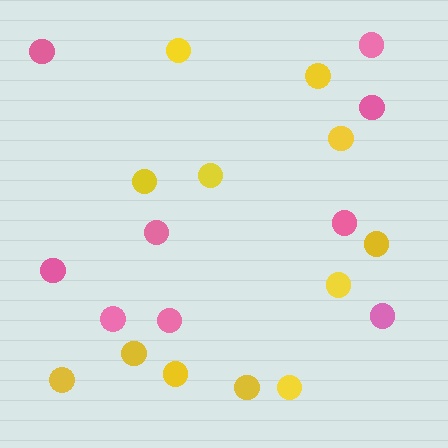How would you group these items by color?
There are 2 groups: one group of yellow circles (12) and one group of pink circles (9).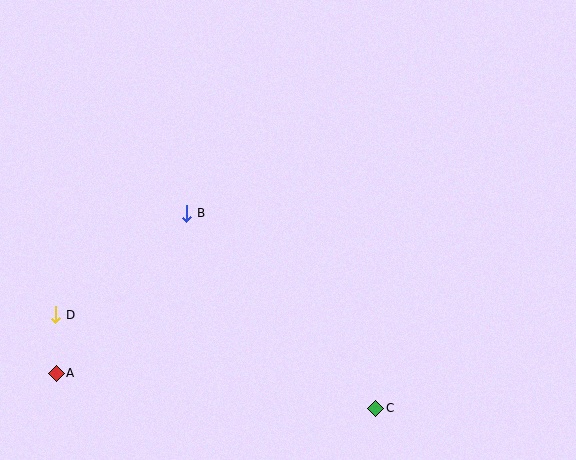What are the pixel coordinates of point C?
Point C is at (376, 408).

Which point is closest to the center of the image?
Point B at (187, 213) is closest to the center.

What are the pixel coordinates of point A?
Point A is at (56, 373).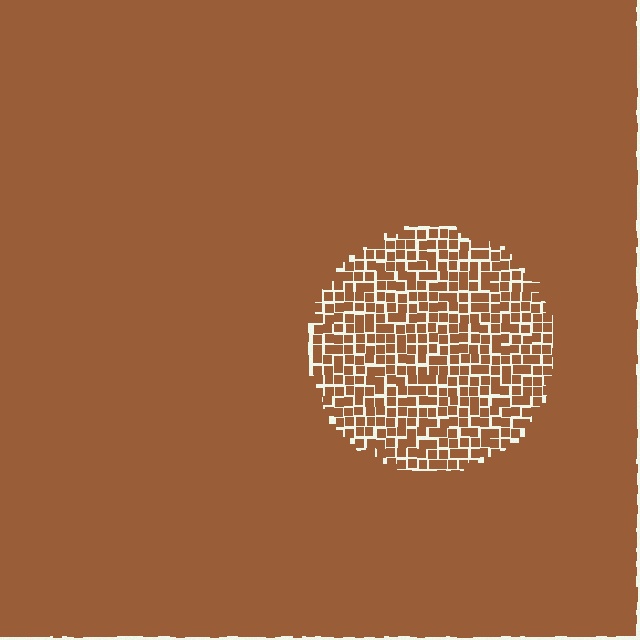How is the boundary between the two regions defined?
The boundary is defined by a change in element density (approximately 2.3x ratio). All elements are the same color, size, and shape.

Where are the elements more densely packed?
The elements are more densely packed outside the circle boundary.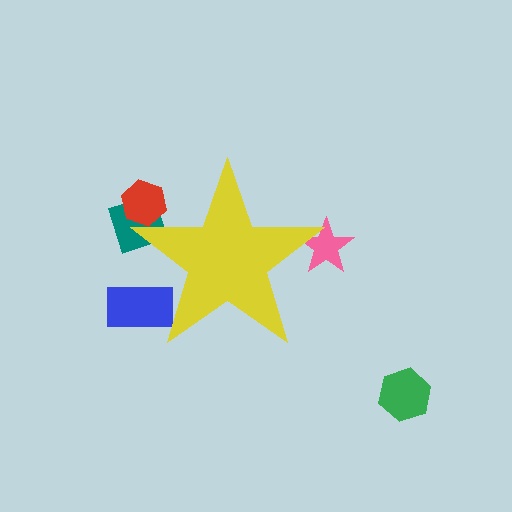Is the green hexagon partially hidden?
No, the green hexagon is fully visible.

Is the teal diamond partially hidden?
Yes, the teal diamond is partially hidden behind the yellow star.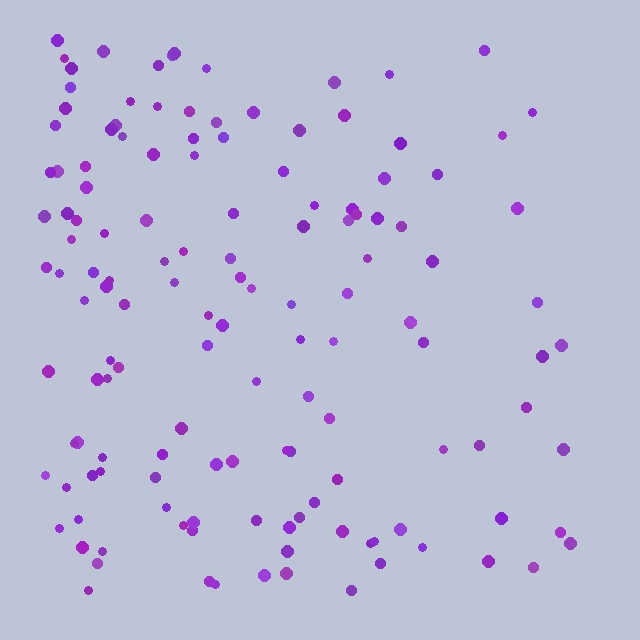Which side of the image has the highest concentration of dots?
The left.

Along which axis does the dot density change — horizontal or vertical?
Horizontal.